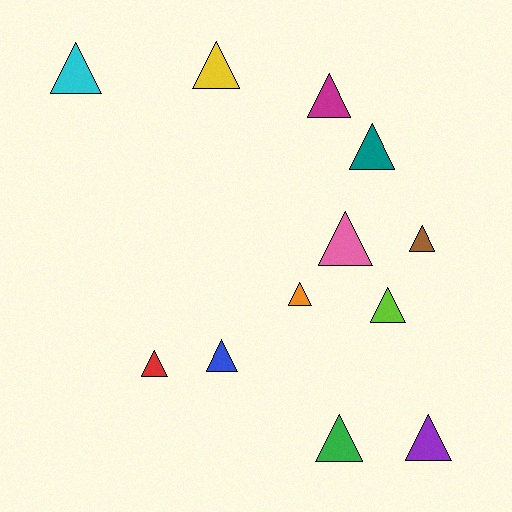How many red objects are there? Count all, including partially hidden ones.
There is 1 red object.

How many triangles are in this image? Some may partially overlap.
There are 12 triangles.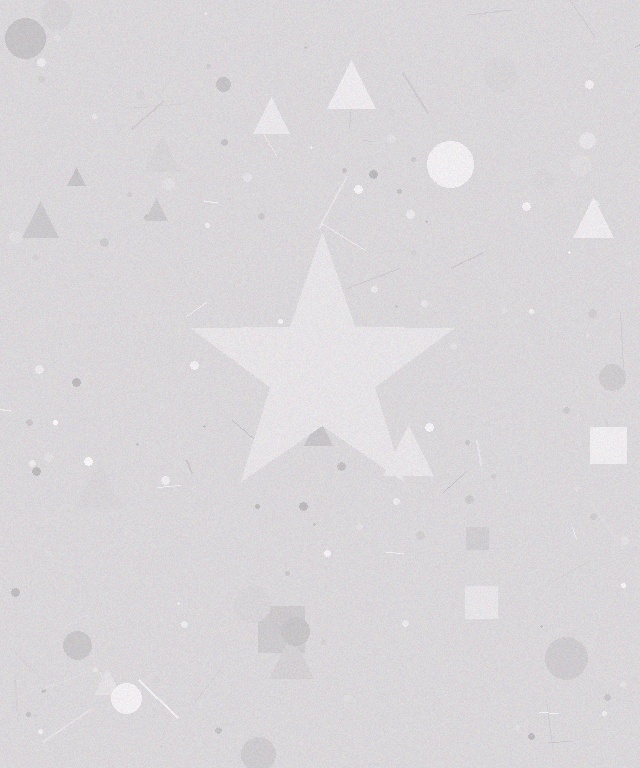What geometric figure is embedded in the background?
A star is embedded in the background.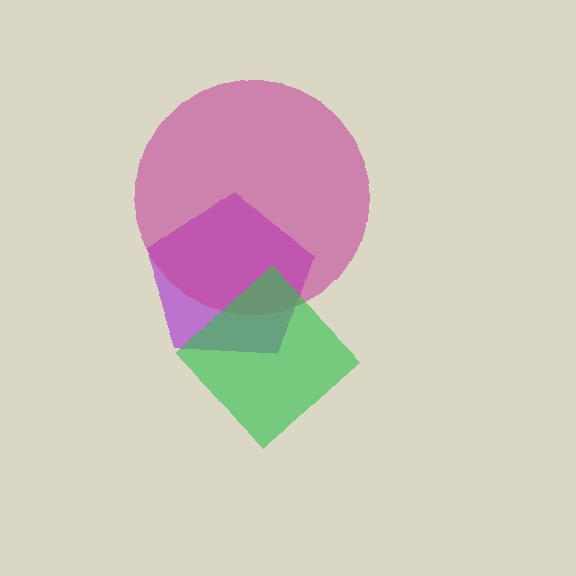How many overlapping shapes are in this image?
There are 3 overlapping shapes in the image.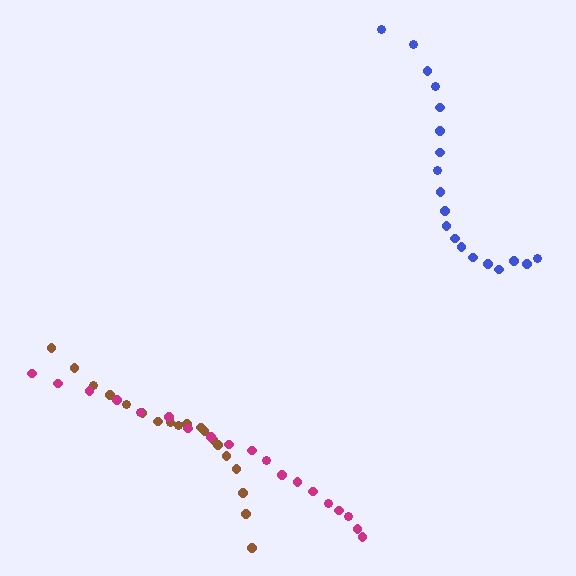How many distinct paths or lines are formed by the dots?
There are 3 distinct paths.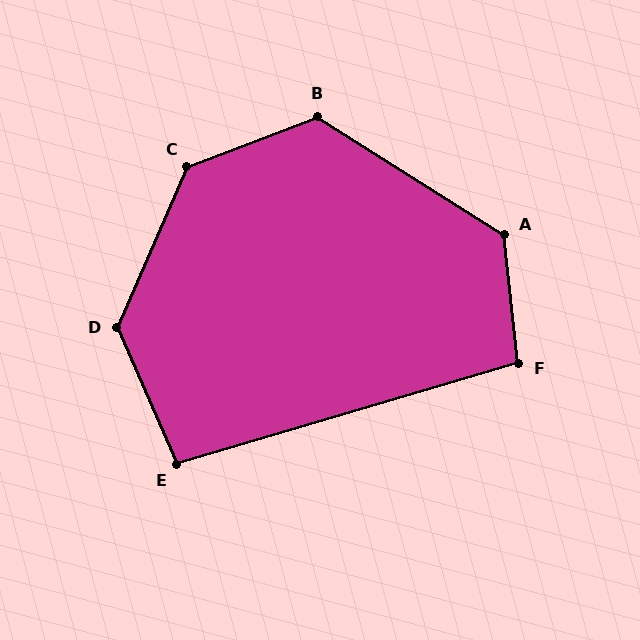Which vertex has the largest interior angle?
C, at approximately 134 degrees.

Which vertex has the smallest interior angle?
E, at approximately 97 degrees.